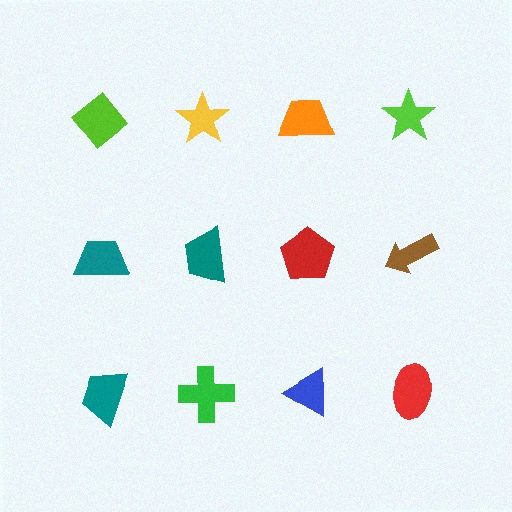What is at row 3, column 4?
A red ellipse.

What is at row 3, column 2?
A green cross.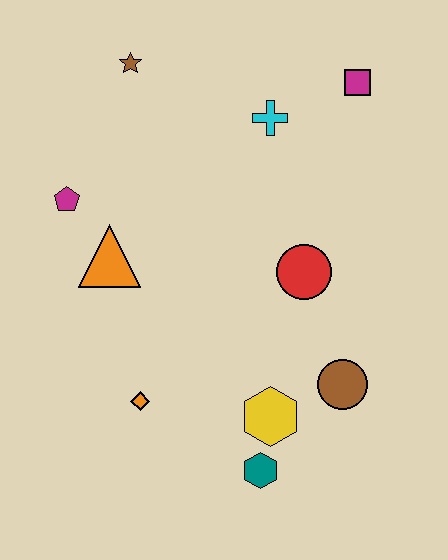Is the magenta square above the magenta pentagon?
Yes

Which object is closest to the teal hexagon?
The yellow hexagon is closest to the teal hexagon.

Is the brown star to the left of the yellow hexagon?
Yes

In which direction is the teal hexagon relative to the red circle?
The teal hexagon is below the red circle.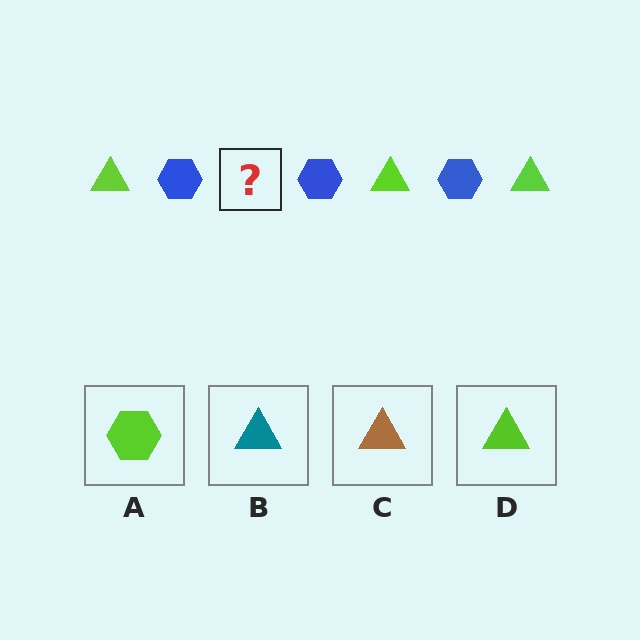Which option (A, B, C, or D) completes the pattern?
D.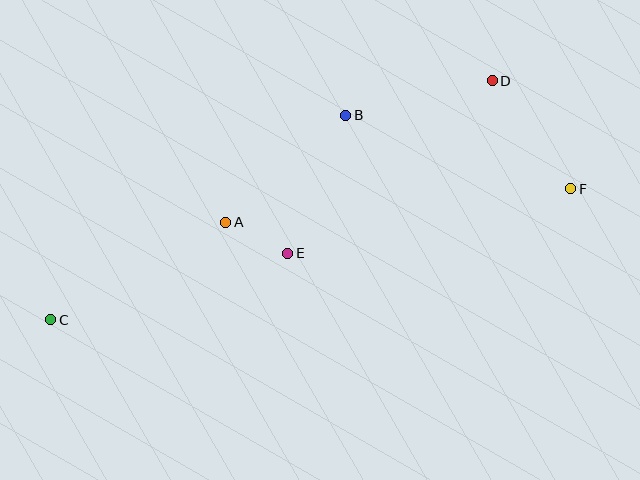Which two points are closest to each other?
Points A and E are closest to each other.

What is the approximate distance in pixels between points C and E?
The distance between C and E is approximately 246 pixels.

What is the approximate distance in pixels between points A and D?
The distance between A and D is approximately 301 pixels.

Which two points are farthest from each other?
Points C and F are farthest from each other.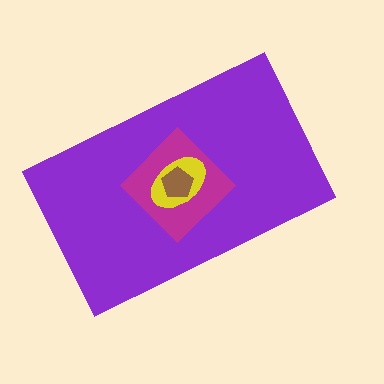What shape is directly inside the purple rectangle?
The magenta diamond.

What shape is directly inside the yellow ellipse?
The brown pentagon.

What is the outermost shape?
The purple rectangle.